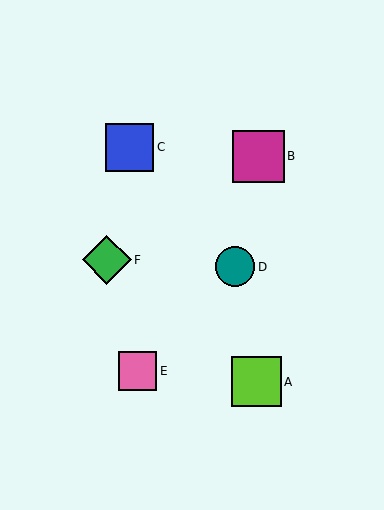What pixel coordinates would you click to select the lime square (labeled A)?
Click at (256, 382) to select the lime square A.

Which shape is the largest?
The magenta square (labeled B) is the largest.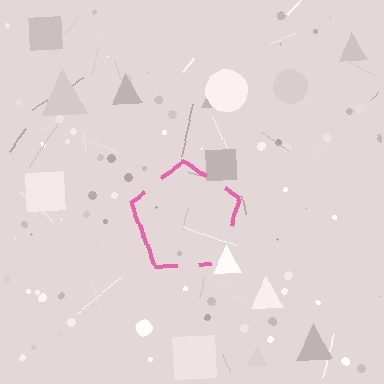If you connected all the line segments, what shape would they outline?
They would outline a pentagon.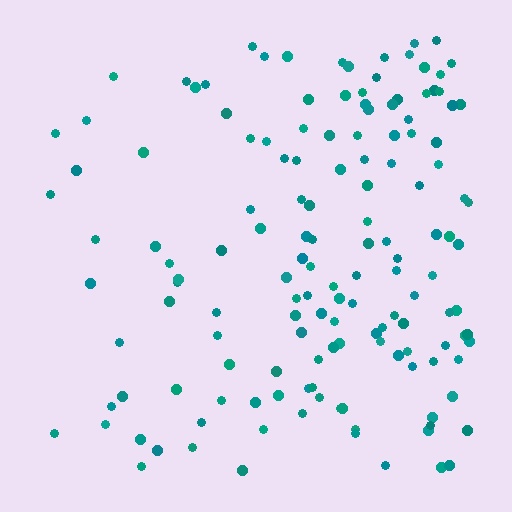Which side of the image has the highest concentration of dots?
The right.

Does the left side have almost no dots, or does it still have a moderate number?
Still a moderate number, just noticeably fewer than the right.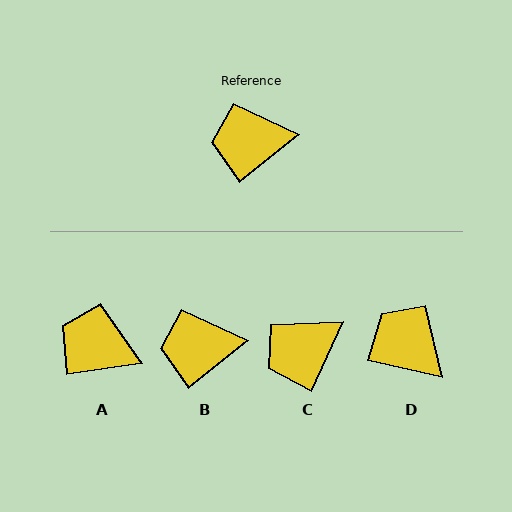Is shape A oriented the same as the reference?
No, it is off by about 30 degrees.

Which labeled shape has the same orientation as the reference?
B.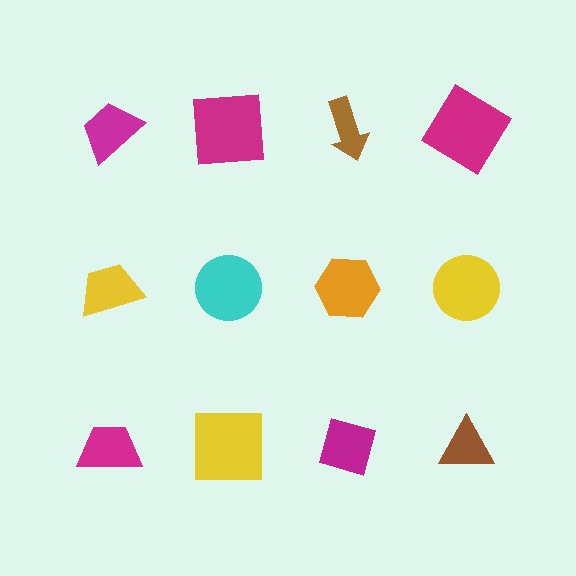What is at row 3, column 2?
A yellow square.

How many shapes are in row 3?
4 shapes.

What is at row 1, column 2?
A magenta square.